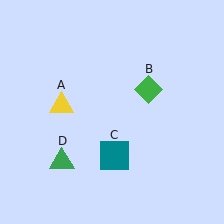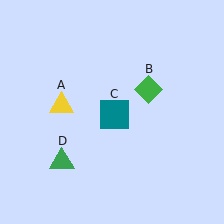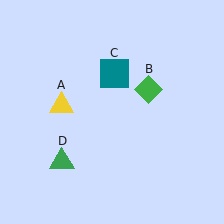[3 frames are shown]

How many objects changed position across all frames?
1 object changed position: teal square (object C).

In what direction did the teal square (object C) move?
The teal square (object C) moved up.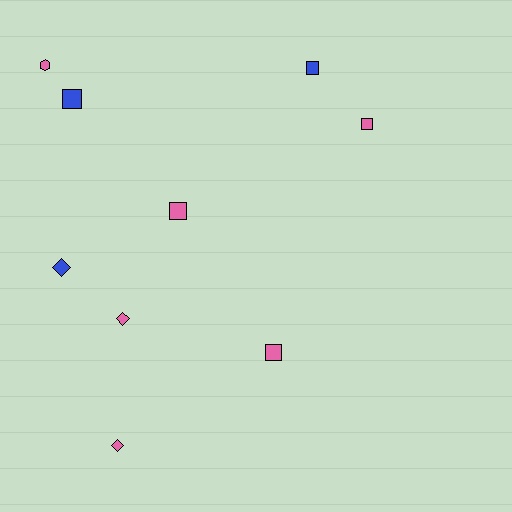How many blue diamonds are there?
There is 1 blue diamond.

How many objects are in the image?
There are 9 objects.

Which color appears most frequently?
Pink, with 6 objects.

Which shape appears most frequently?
Square, with 5 objects.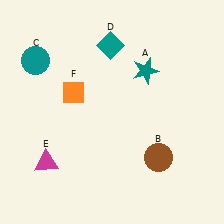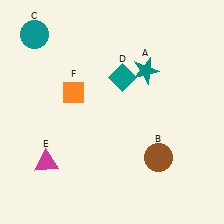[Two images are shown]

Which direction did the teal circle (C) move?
The teal circle (C) moved up.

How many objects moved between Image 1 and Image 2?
2 objects moved between the two images.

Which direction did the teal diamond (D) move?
The teal diamond (D) moved down.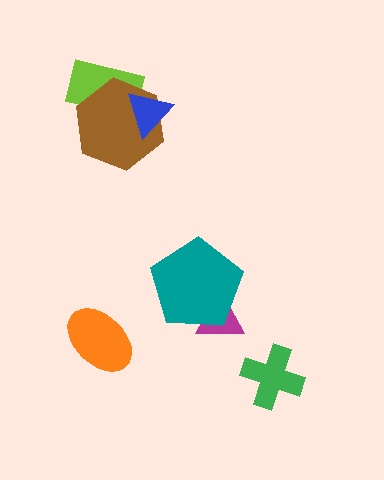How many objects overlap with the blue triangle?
2 objects overlap with the blue triangle.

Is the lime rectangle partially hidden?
Yes, it is partially covered by another shape.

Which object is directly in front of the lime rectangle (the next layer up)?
The brown hexagon is directly in front of the lime rectangle.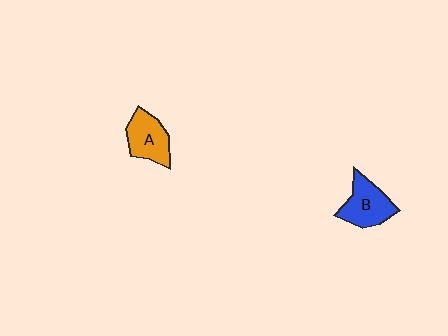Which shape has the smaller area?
Shape A (orange).